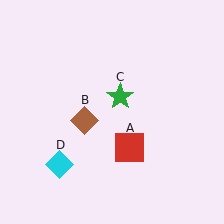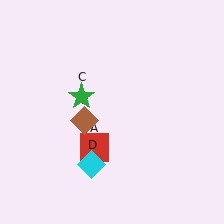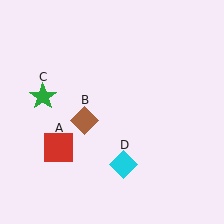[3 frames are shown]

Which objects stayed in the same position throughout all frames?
Brown diamond (object B) remained stationary.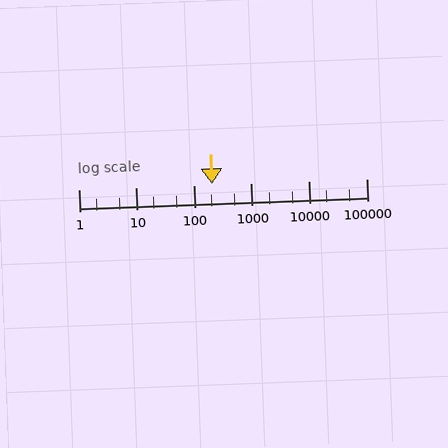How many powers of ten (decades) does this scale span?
The scale spans 5 decades, from 1 to 100000.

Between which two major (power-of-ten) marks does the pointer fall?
The pointer is between 100 and 1000.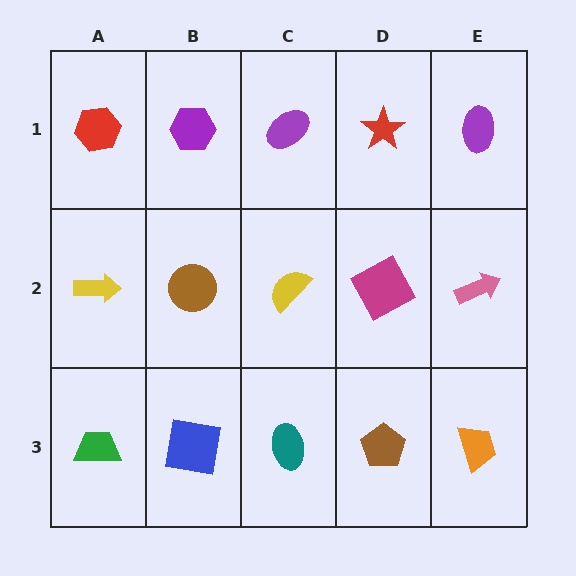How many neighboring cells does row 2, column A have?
3.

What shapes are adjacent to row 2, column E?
A purple ellipse (row 1, column E), an orange trapezoid (row 3, column E), a magenta square (row 2, column D).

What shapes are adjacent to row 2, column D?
A red star (row 1, column D), a brown pentagon (row 3, column D), a yellow semicircle (row 2, column C), a pink arrow (row 2, column E).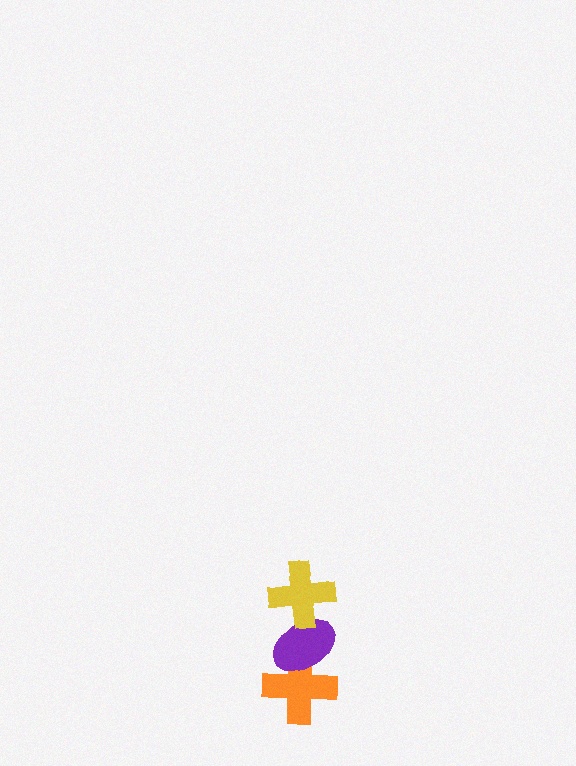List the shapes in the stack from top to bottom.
From top to bottom: the yellow cross, the purple ellipse, the orange cross.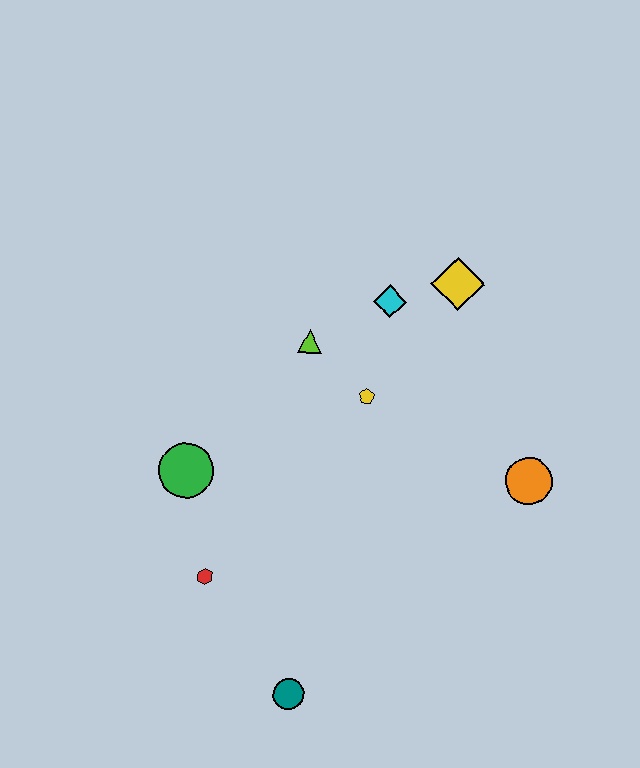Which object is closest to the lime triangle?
The yellow pentagon is closest to the lime triangle.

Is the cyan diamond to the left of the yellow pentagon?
No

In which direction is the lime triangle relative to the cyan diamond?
The lime triangle is to the left of the cyan diamond.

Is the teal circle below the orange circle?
Yes